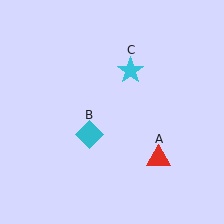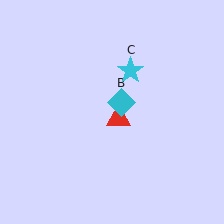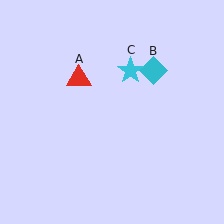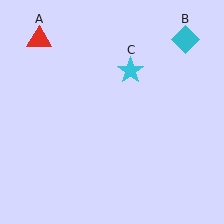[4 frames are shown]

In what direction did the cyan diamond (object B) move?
The cyan diamond (object B) moved up and to the right.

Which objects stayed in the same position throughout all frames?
Cyan star (object C) remained stationary.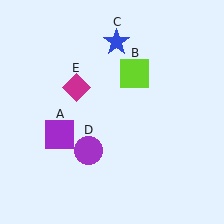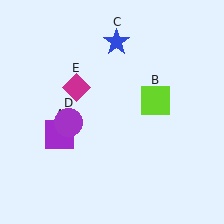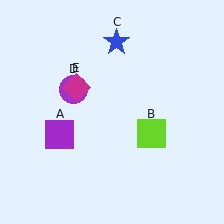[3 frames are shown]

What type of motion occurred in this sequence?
The lime square (object B), purple circle (object D) rotated clockwise around the center of the scene.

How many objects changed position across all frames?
2 objects changed position: lime square (object B), purple circle (object D).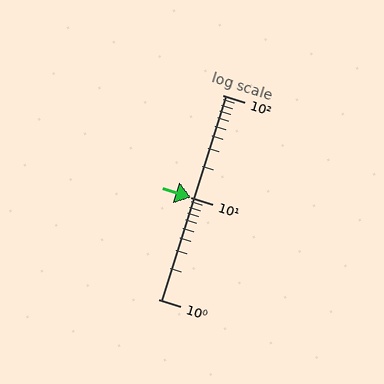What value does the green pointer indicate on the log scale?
The pointer indicates approximately 9.8.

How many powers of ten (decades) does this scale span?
The scale spans 2 decades, from 1 to 100.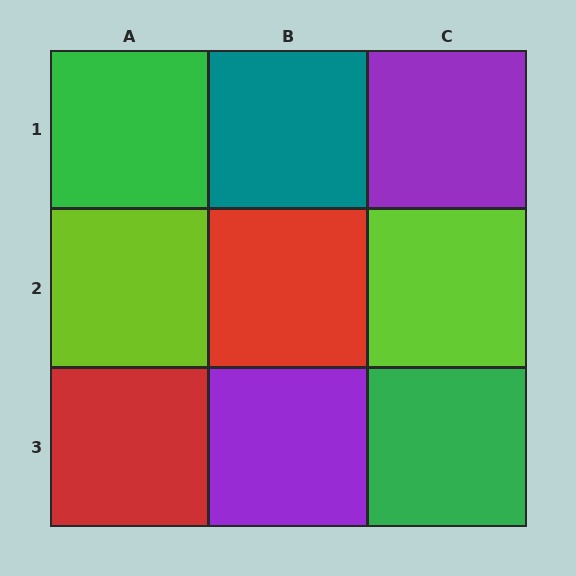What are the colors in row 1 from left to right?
Green, teal, purple.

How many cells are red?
2 cells are red.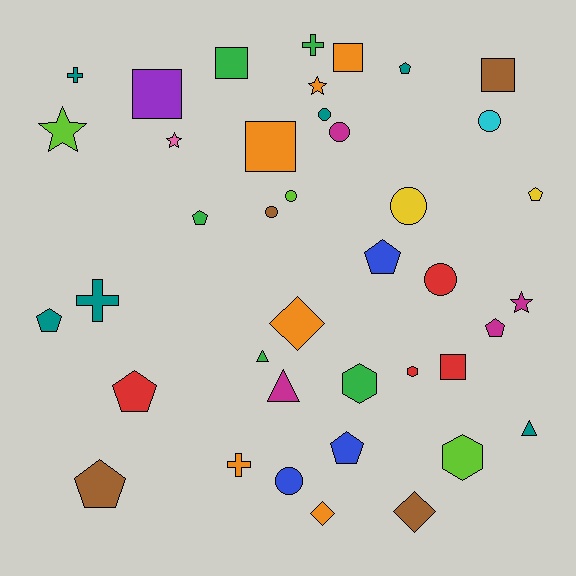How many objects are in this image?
There are 40 objects.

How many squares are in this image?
There are 6 squares.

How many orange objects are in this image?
There are 6 orange objects.